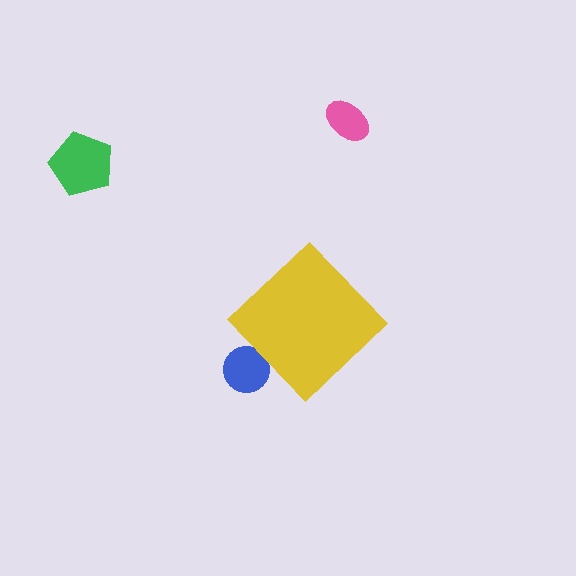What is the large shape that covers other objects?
A yellow diamond.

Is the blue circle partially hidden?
Yes, the blue circle is partially hidden behind the yellow diamond.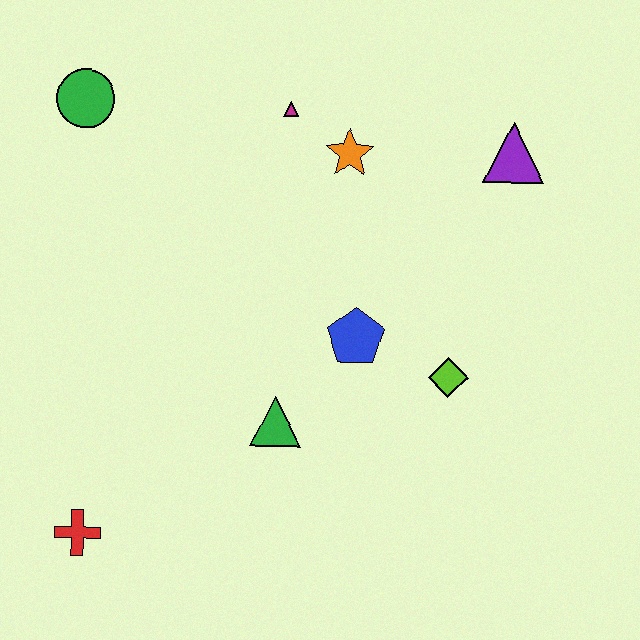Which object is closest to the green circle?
The magenta triangle is closest to the green circle.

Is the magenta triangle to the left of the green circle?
No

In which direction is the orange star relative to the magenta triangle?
The orange star is to the right of the magenta triangle.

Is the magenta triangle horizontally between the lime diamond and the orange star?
No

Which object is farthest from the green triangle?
The green circle is farthest from the green triangle.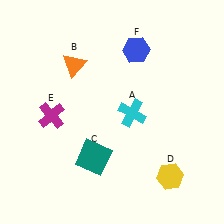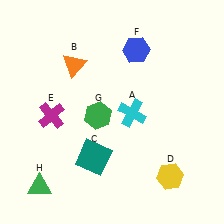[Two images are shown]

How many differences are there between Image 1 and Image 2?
There are 2 differences between the two images.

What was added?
A green hexagon (G), a green triangle (H) were added in Image 2.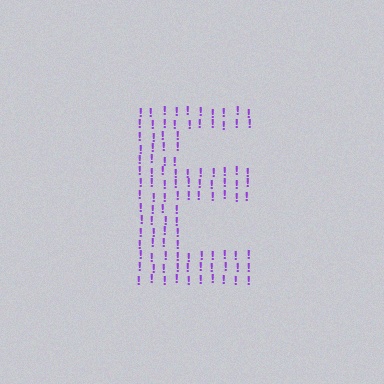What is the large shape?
The large shape is the letter E.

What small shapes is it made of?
It is made of small exclamation marks.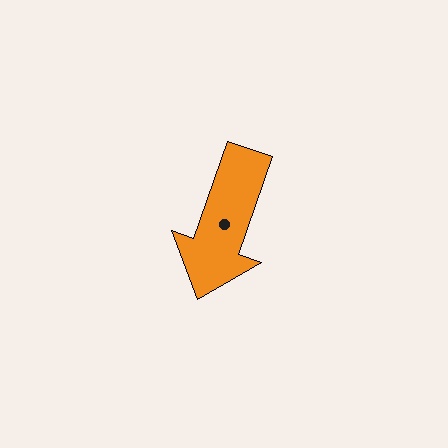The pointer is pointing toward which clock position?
Roughly 7 o'clock.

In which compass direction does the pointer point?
South.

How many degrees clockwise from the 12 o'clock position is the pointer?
Approximately 199 degrees.